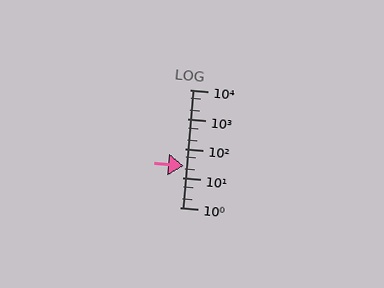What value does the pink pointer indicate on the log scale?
The pointer indicates approximately 26.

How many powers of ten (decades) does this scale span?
The scale spans 4 decades, from 1 to 10000.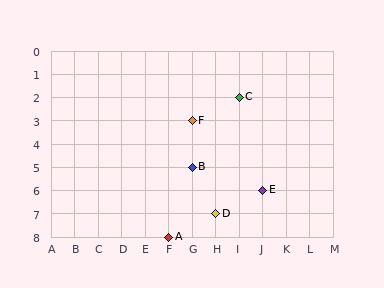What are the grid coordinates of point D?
Point D is at grid coordinates (H, 7).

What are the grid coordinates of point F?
Point F is at grid coordinates (G, 3).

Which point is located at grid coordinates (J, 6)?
Point E is at (J, 6).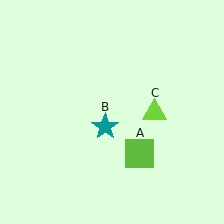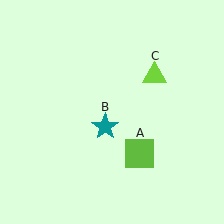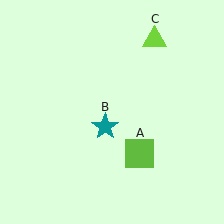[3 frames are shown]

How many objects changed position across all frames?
1 object changed position: lime triangle (object C).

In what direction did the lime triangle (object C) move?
The lime triangle (object C) moved up.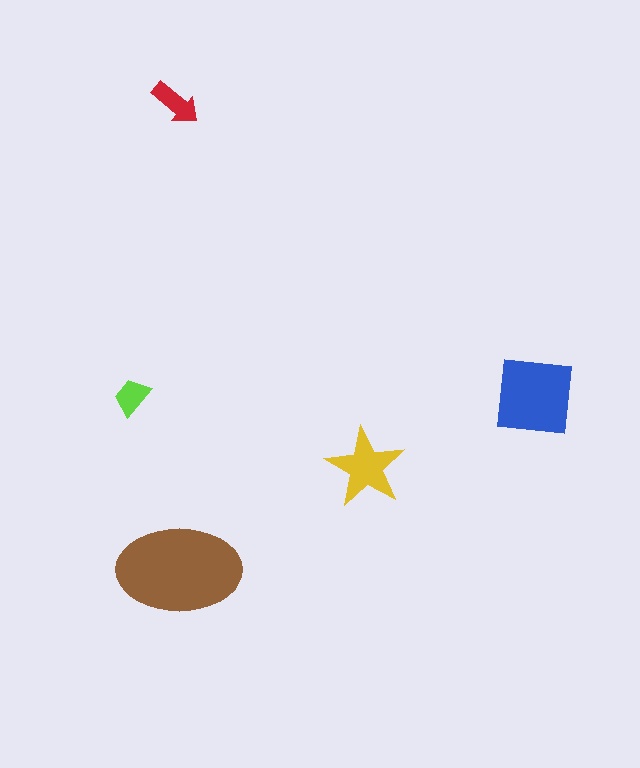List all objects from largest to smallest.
The brown ellipse, the blue square, the yellow star, the red arrow, the lime trapezoid.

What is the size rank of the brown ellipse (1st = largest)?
1st.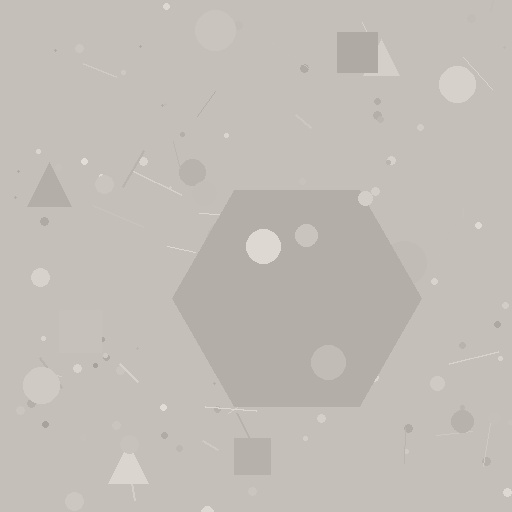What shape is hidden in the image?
A hexagon is hidden in the image.